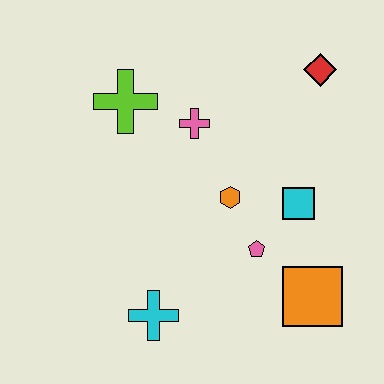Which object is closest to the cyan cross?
The pink pentagon is closest to the cyan cross.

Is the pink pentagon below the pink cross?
Yes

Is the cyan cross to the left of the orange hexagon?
Yes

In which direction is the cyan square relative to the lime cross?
The cyan square is to the right of the lime cross.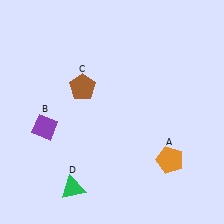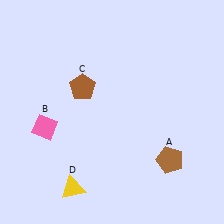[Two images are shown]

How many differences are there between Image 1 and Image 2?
There are 3 differences between the two images.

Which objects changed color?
A changed from orange to brown. B changed from purple to pink. D changed from green to yellow.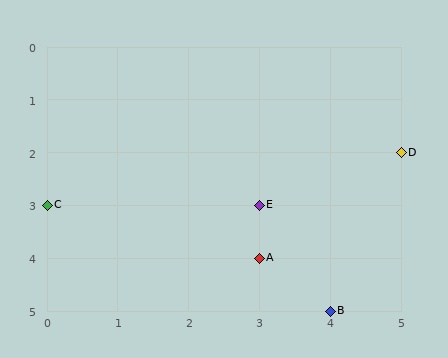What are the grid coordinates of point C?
Point C is at grid coordinates (0, 3).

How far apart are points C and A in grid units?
Points C and A are 3 columns and 1 row apart (about 3.2 grid units diagonally).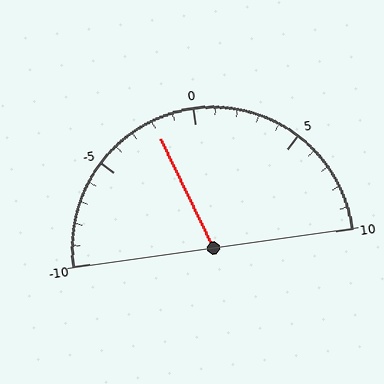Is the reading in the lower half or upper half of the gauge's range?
The reading is in the lower half of the range (-10 to 10).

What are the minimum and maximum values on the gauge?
The gauge ranges from -10 to 10.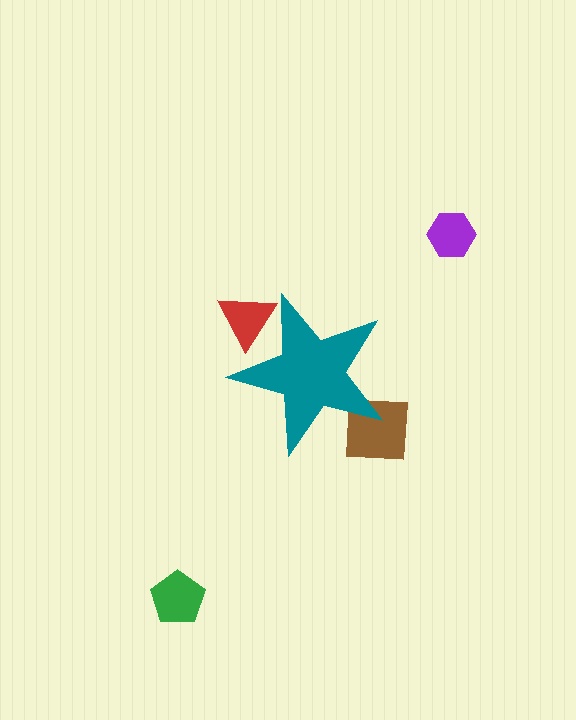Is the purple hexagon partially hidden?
No, the purple hexagon is fully visible.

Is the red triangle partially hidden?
Yes, the red triangle is partially hidden behind the teal star.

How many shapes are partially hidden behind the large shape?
2 shapes are partially hidden.